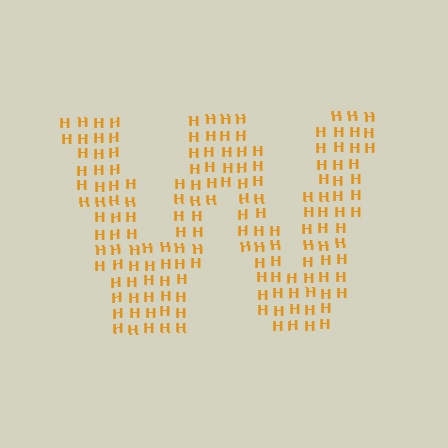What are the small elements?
The small elements are letter H's.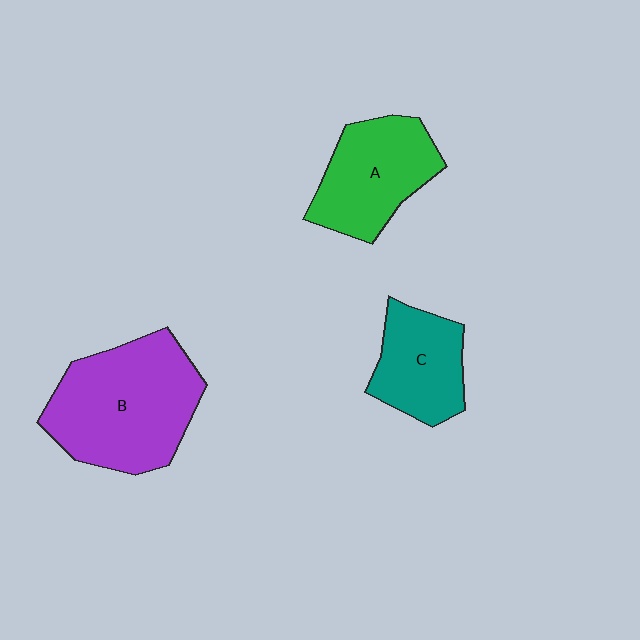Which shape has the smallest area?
Shape C (teal).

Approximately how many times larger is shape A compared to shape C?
Approximately 1.2 times.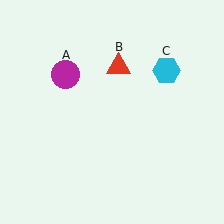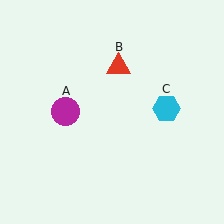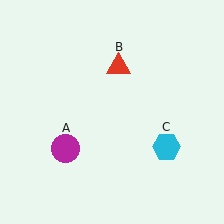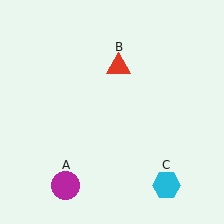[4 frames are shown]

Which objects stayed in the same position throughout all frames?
Red triangle (object B) remained stationary.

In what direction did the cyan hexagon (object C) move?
The cyan hexagon (object C) moved down.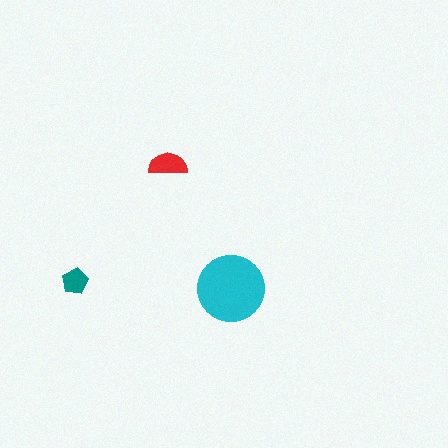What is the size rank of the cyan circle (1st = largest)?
1st.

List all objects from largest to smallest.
The cyan circle, the red semicircle, the teal pentagon.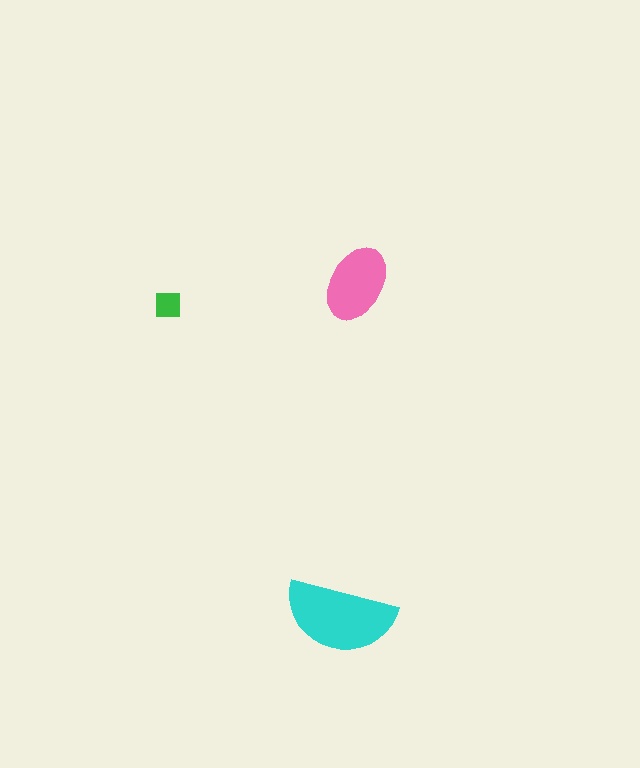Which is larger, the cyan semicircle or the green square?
The cyan semicircle.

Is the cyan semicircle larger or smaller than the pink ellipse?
Larger.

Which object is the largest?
The cyan semicircle.